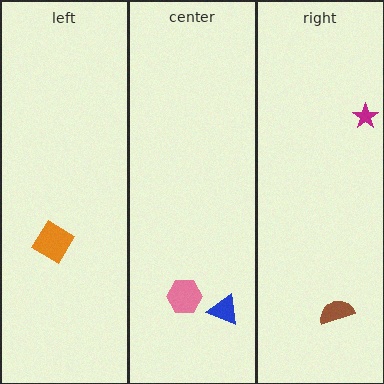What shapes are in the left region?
The orange diamond.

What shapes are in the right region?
The brown semicircle, the magenta star.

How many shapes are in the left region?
1.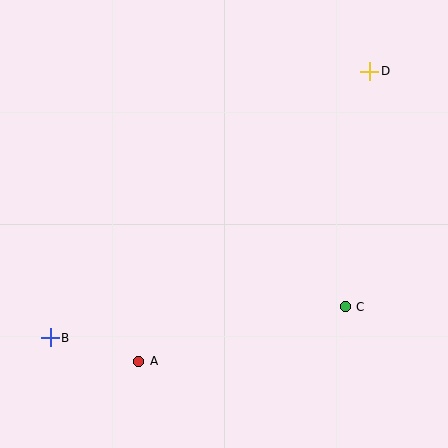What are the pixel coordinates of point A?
Point A is at (139, 362).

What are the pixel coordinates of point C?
Point C is at (345, 307).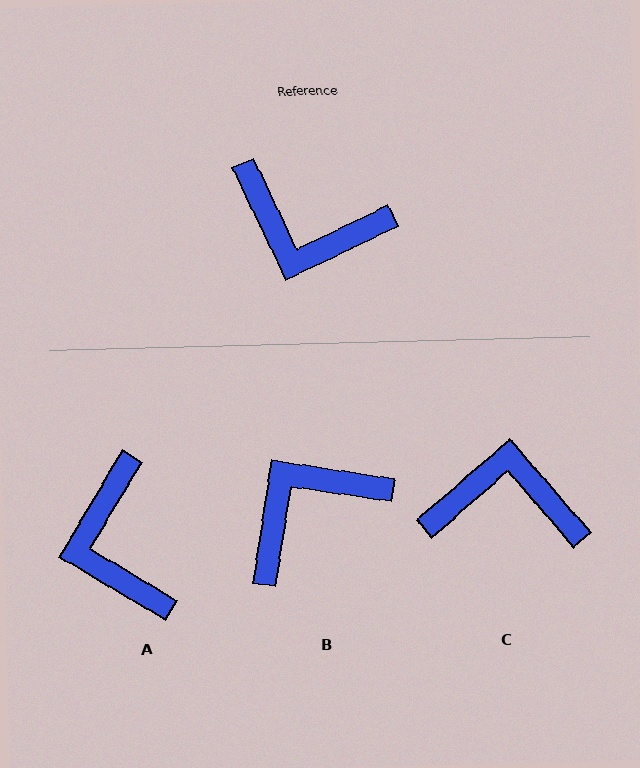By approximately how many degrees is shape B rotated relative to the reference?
Approximately 124 degrees clockwise.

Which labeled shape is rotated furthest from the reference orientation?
C, about 165 degrees away.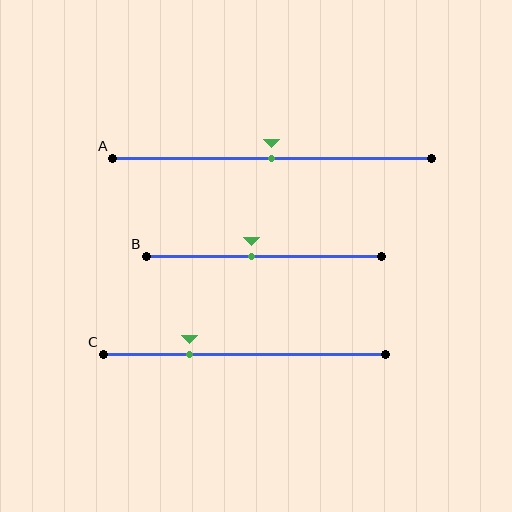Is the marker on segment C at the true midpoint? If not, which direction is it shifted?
No, the marker on segment C is shifted to the left by about 19% of the segment length.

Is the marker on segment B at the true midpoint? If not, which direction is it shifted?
No, the marker on segment B is shifted to the left by about 5% of the segment length.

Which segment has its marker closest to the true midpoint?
Segment A has its marker closest to the true midpoint.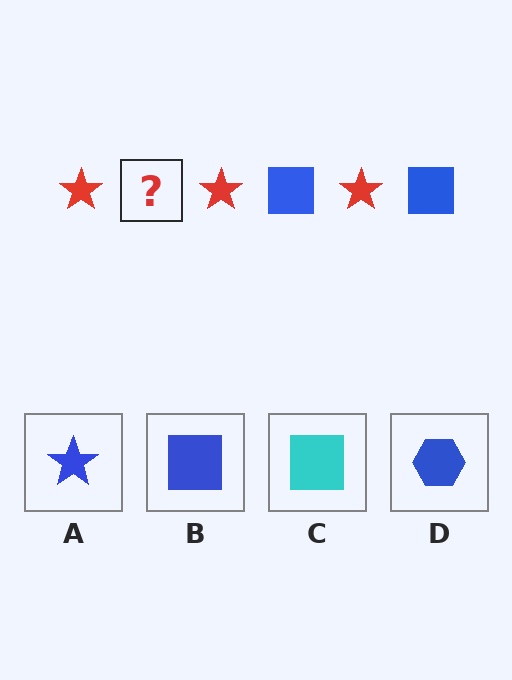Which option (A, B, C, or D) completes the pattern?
B.